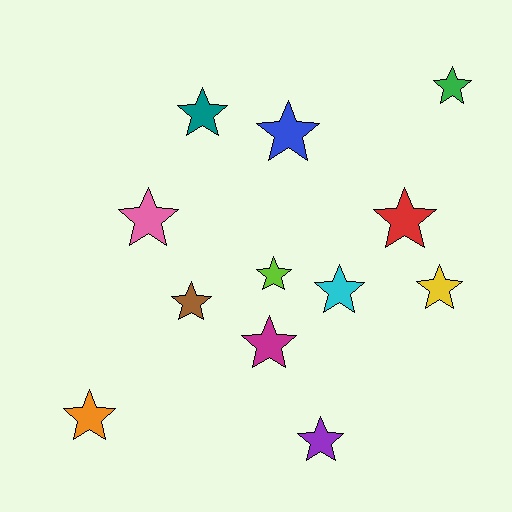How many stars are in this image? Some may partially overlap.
There are 12 stars.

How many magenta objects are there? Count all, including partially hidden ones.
There is 1 magenta object.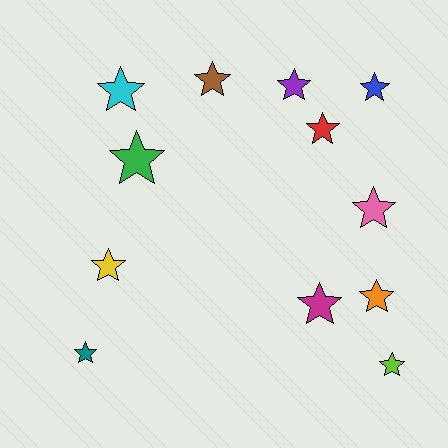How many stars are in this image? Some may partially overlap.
There are 12 stars.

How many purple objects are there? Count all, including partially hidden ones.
There is 1 purple object.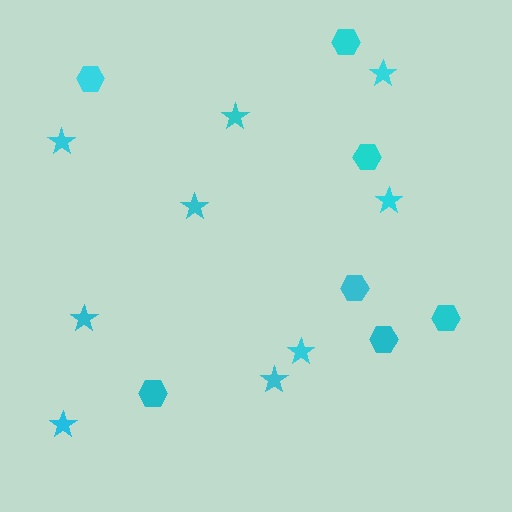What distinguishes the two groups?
There are 2 groups: one group of hexagons (7) and one group of stars (9).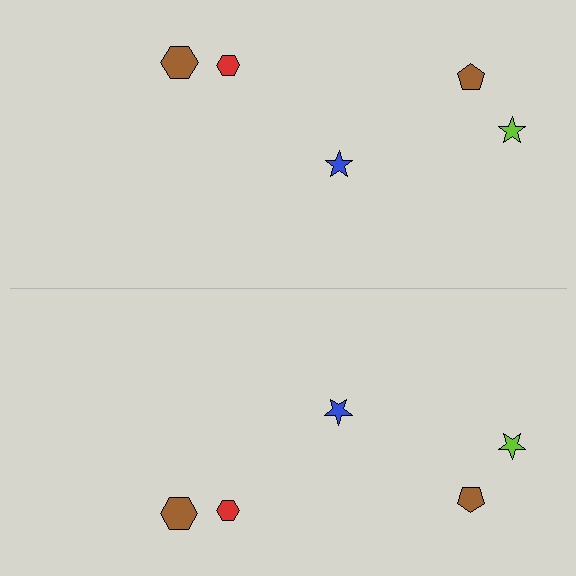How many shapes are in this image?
There are 10 shapes in this image.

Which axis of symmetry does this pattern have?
The pattern has a horizontal axis of symmetry running through the center of the image.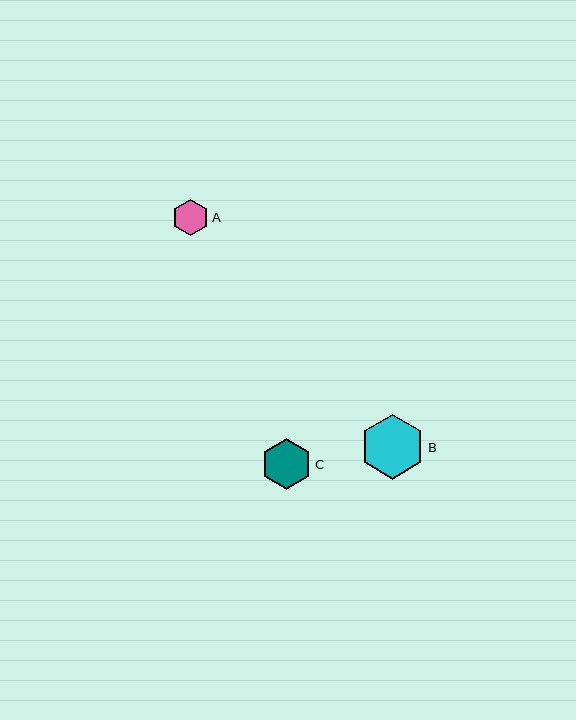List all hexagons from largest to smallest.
From largest to smallest: B, C, A.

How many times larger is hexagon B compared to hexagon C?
Hexagon B is approximately 1.3 times the size of hexagon C.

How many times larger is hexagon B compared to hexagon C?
Hexagon B is approximately 1.3 times the size of hexagon C.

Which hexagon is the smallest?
Hexagon A is the smallest with a size of approximately 36 pixels.